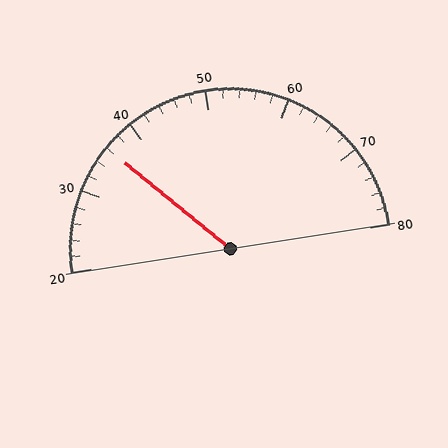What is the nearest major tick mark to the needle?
The nearest major tick mark is 40.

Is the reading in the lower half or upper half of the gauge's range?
The reading is in the lower half of the range (20 to 80).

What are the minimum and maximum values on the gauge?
The gauge ranges from 20 to 80.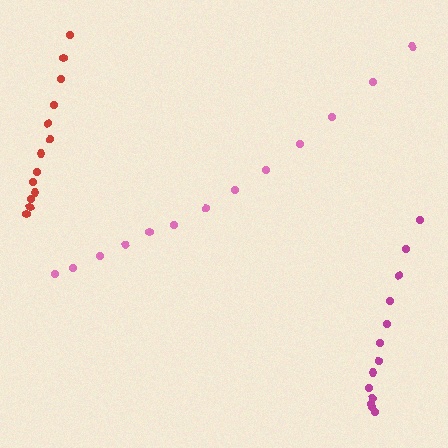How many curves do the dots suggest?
There are 3 distinct paths.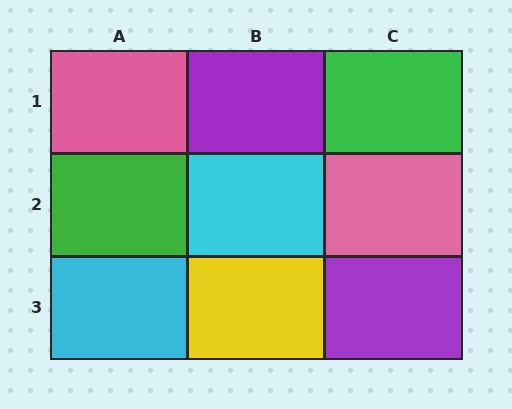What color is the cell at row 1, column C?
Green.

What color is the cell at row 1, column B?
Purple.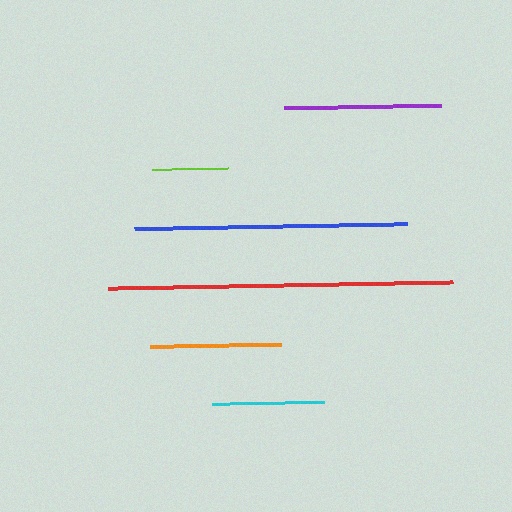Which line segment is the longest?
The red line is the longest at approximately 344 pixels.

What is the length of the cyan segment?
The cyan segment is approximately 111 pixels long.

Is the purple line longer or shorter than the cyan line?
The purple line is longer than the cyan line.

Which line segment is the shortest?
The lime line is the shortest at approximately 76 pixels.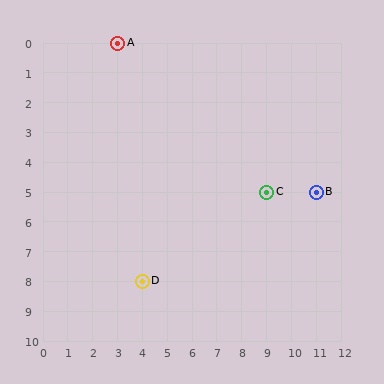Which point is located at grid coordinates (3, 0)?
Point A is at (3, 0).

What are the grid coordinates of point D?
Point D is at grid coordinates (4, 8).